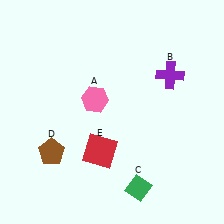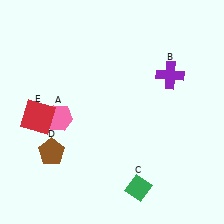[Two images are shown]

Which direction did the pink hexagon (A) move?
The pink hexagon (A) moved left.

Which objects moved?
The objects that moved are: the pink hexagon (A), the red square (E).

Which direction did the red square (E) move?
The red square (E) moved left.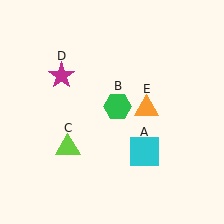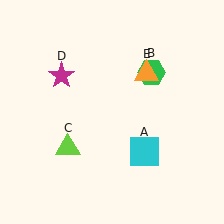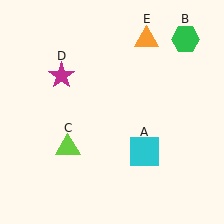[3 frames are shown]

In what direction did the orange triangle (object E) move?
The orange triangle (object E) moved up.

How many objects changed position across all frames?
2 objects changed position: green hexagon (object B), orange triangle (object E).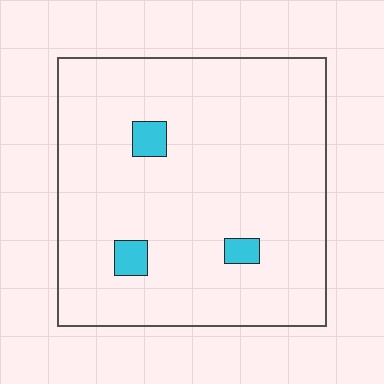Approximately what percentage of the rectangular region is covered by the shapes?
Approximately 5%.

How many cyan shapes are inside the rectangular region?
3.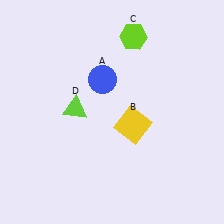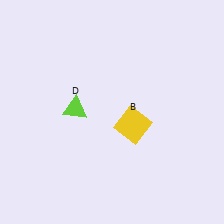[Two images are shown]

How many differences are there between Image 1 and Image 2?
There are 2 differences between the two images.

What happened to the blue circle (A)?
The blue circle (A) was removed in Image 2. It was in the top-left area of Image 1.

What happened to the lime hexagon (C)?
The lime hexagon (C) was removed in Image 2. It was in the top-right area of Image 1.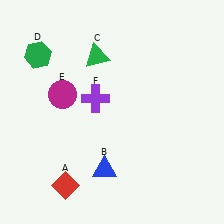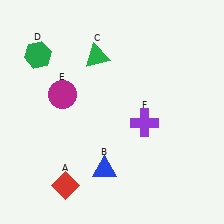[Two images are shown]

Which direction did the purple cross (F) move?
The purple cross (F) moved right.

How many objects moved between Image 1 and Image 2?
1 object moved between the two images.